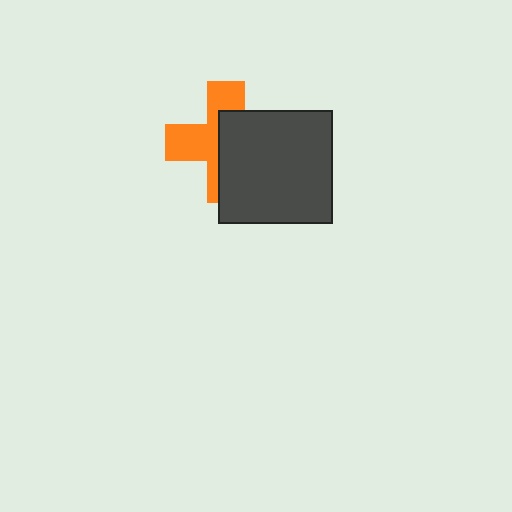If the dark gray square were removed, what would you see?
You would see the complete orange cross.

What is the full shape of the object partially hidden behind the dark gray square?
The partially hidden object is an orange cross.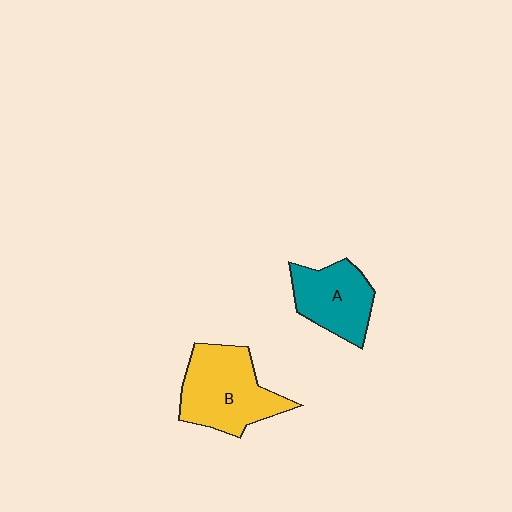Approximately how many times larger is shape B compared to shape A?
Approximately 1.4 times.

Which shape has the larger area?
Shape B (yellow).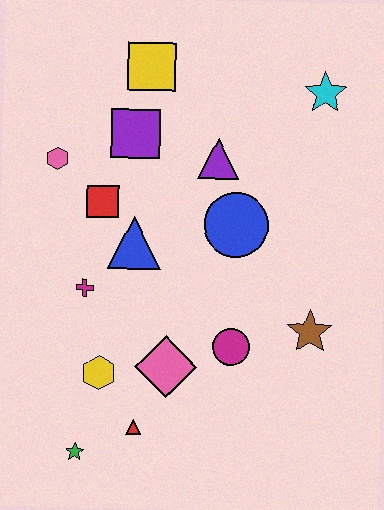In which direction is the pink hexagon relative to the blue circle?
The pink hexagon is to the left of the blue circle.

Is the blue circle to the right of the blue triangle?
Yes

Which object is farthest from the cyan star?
The green star is farthest from the cyan star.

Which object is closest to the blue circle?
The purple triangle is closest to the blue circle.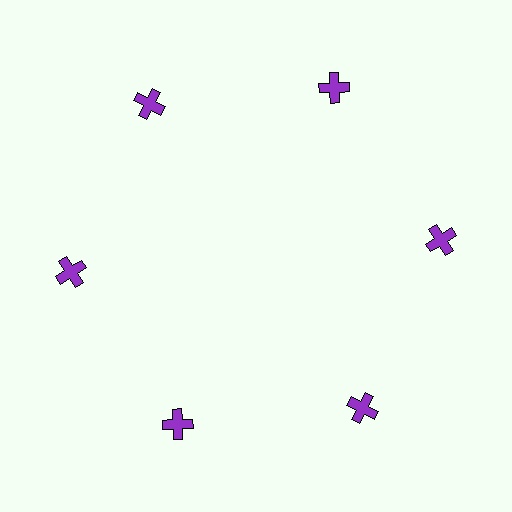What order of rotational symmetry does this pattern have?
This pattern has 6-fold rotational symmetry.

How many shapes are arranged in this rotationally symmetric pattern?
There are 6 shapes, arranged in 6 groups of 1.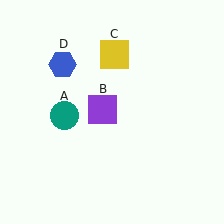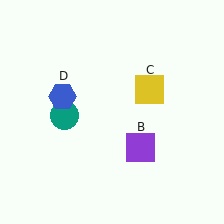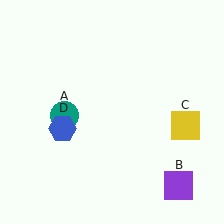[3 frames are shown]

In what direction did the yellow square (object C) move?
The yellow square (object C) moved down and to the right.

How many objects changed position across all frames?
3 objects changed position: purple square (object B), yellow square (object C), blue hexagon (object D).